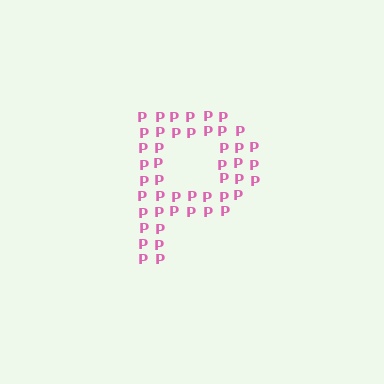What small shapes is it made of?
It is made of small letter P's.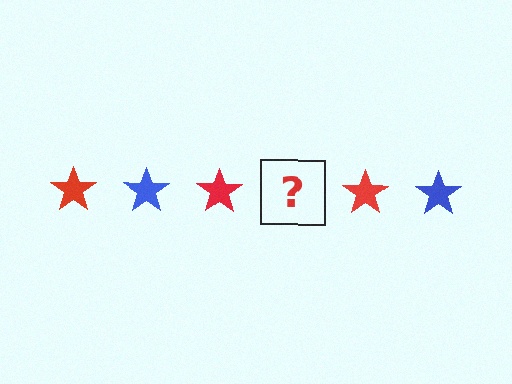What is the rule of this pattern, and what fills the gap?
The rule is that the pattern cycles through red, blue stars. The gap should be filled with a blue star.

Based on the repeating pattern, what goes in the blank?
The blank should be a blue star.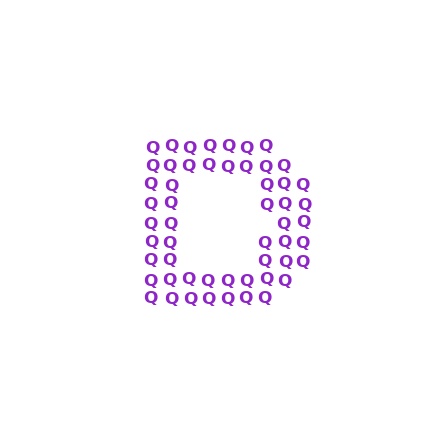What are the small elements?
The small elements are letter Q's.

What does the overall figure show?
The overall figure shows the letter D.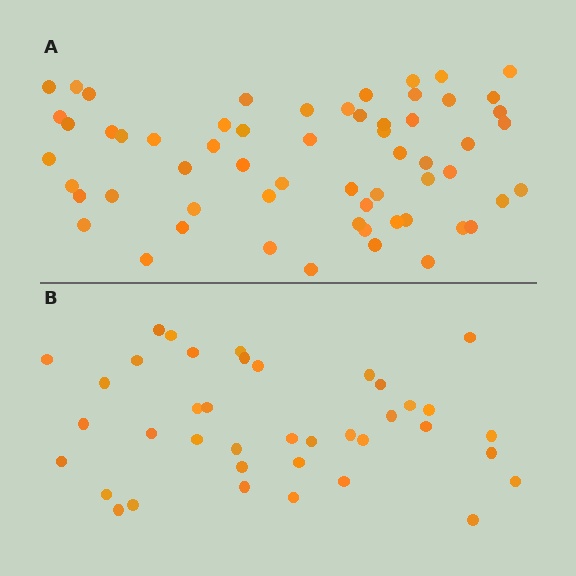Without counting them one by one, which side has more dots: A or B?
Region A (the top region) has more dots.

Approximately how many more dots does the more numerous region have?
Region A has approximately 20 more dots than region B.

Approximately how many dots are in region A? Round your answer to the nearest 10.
About 60 dots.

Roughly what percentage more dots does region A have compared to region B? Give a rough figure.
About 55% more.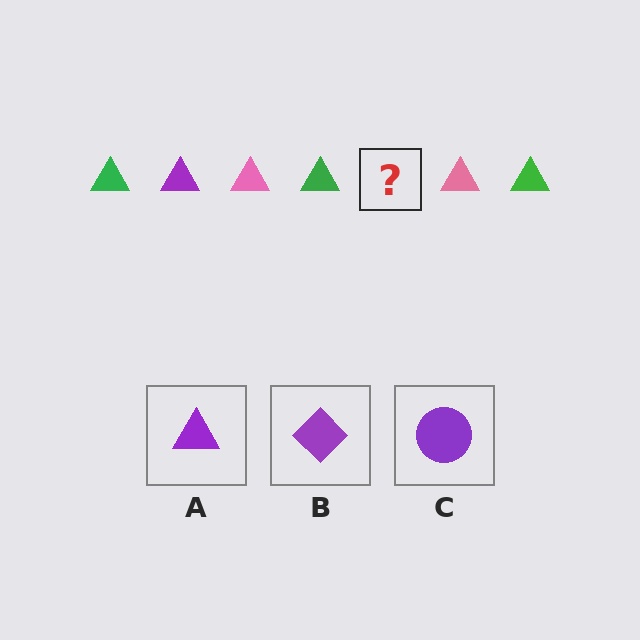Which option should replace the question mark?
Option A.